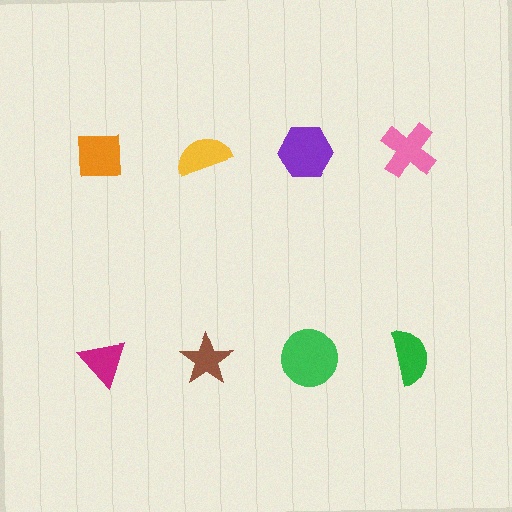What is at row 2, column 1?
A magenta triangle.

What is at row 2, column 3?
A green circle.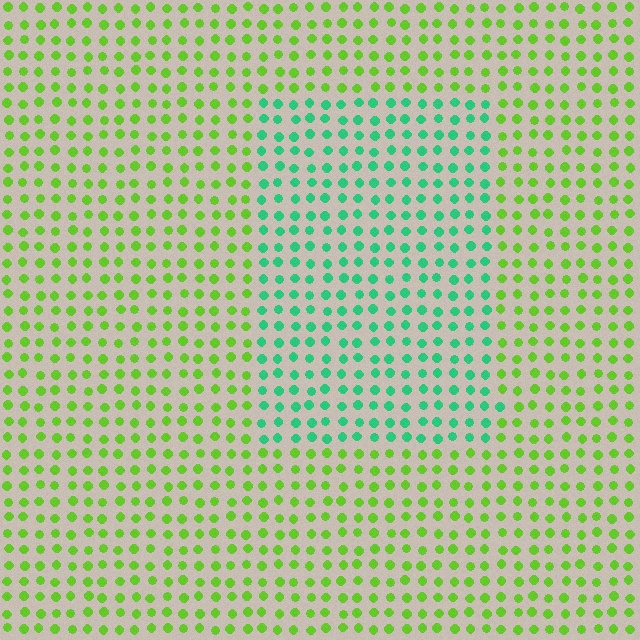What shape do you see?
I see a rectangle.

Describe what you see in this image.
The image is filled with small lime elements in a uniform arrangement. A rectangle-shaped region is visible where the elements are tinted to a slightly different hue, forming a subtle color boundary.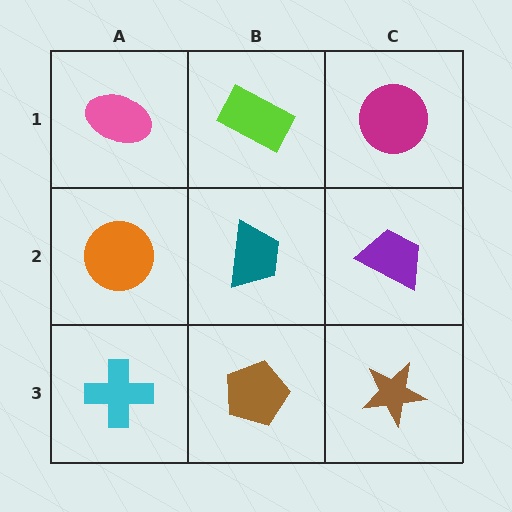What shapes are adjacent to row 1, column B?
A teal trapezoid (row 2, column B), a pink ellipse (row 1, column A), a magenta circle (row 1, column C).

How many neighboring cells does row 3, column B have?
3.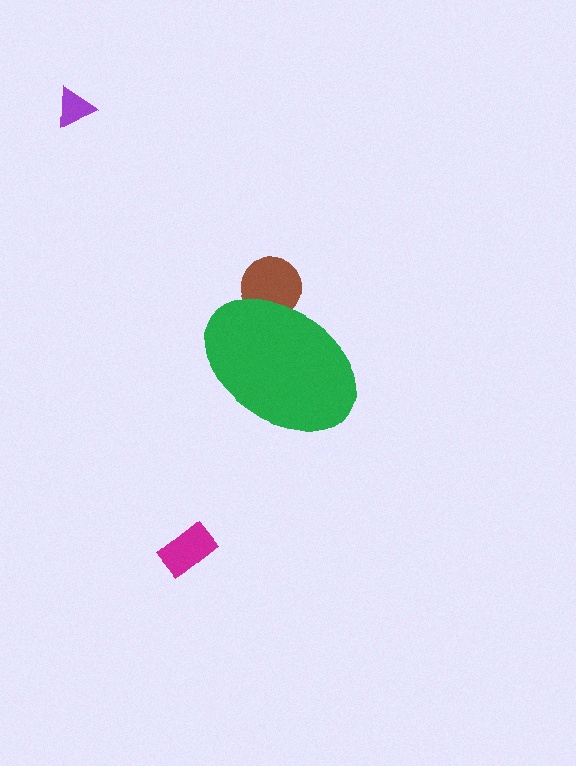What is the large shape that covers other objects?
A green ellipse.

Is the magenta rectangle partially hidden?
No, the magenta rectangle is fully visible.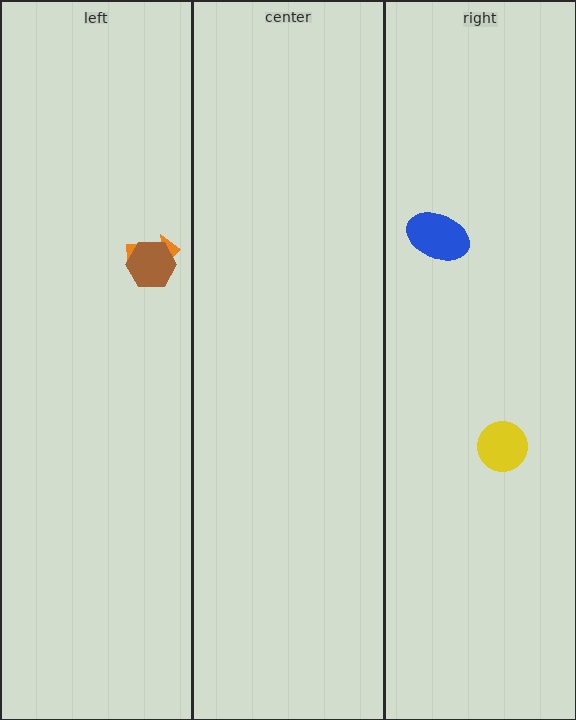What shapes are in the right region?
The yellow circle, the blue ellipse.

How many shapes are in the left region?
2.